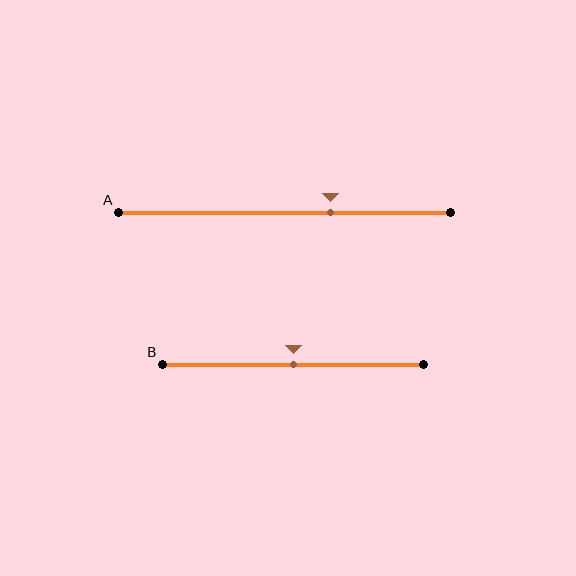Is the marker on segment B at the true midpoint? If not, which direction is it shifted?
Yes, the marker on segment B is at the true midpoint.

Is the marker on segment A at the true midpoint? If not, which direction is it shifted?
No, the marker on segment A is shifted to the right by about 14% of the segment length.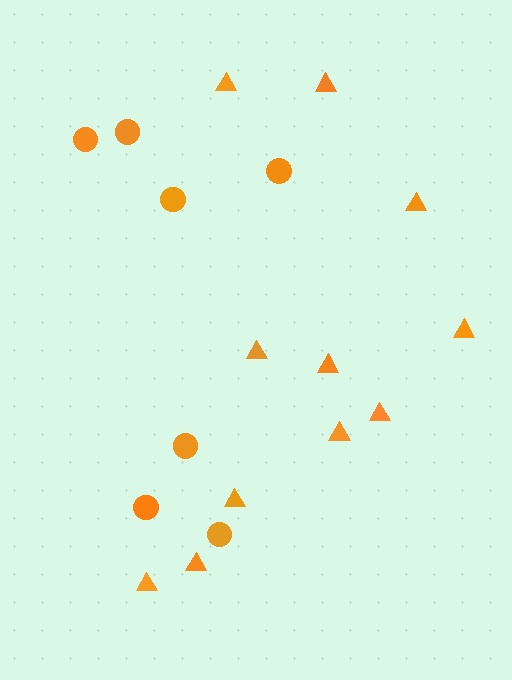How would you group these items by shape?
There are 2 groups: one group of triangles (11) and one group of circles (7).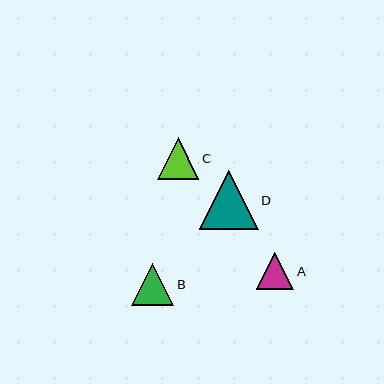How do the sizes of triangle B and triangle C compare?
Triangle B and triangle C are approximately the same size.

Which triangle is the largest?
Triangle D is the largest with a size of approximately 59 pixels.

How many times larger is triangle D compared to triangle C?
Triangle D is approximately 1.4 times the size of triangle C.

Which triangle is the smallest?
Triangle A is the smallest with a size of approximately 38 pixels.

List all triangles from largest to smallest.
From largest to smallest: D, B, C, A.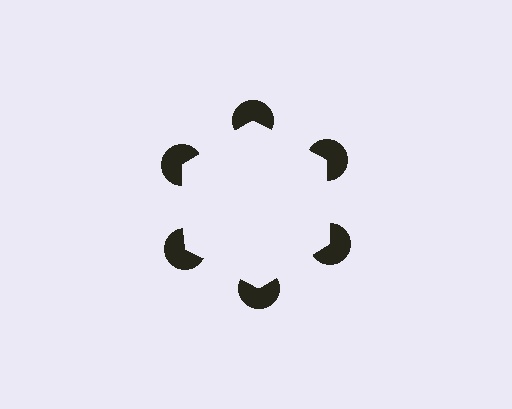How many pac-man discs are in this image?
There are 6 — one at each vertex of the illusory hexagon.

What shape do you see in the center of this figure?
An illusory hexagon — its edges are inferred from the aligned wedge cuts in the pac-man discs, not physically drawn.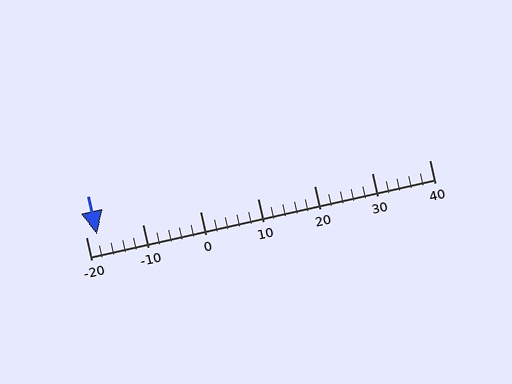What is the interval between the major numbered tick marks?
The major tick marks are spaced 10 units apart.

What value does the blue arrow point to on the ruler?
The blue arrow points to approximately -18.